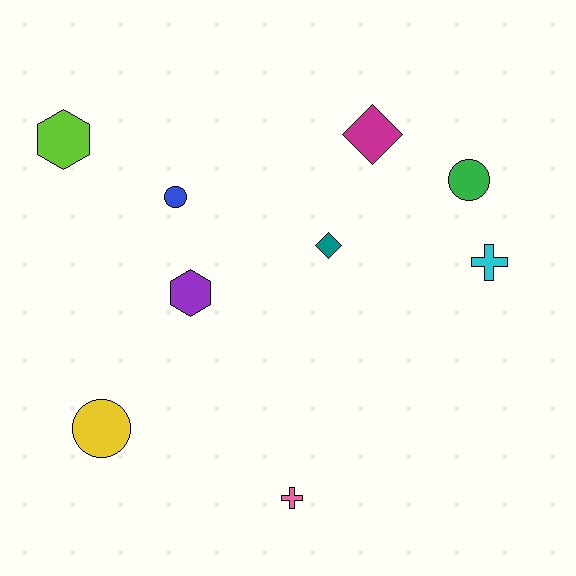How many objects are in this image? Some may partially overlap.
There are 9 objects.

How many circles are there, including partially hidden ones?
There are 3 circles.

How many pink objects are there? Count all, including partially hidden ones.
There is 1 pink object.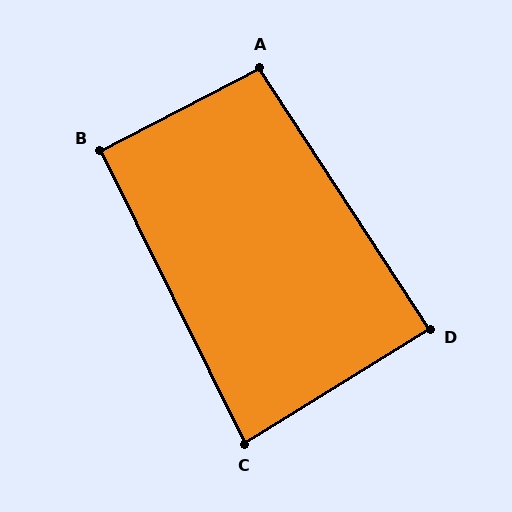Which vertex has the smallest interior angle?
C, at approximately 84 degrees.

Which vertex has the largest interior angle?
A, at approximately 96 degrees.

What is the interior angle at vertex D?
Approximately 89 degrees (approximately right).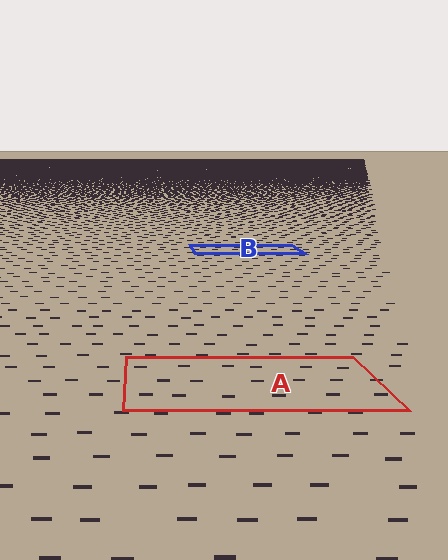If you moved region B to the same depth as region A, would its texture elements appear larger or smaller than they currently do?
They would appear larger. At a closer depth, the same texture elements are projected at a bigger on-screen size.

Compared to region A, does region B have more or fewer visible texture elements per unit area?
Region B has more texture elements per unit area — they are packed more densely because it is farther away.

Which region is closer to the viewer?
Region A is closer. The texture elements there are larger and more spread out.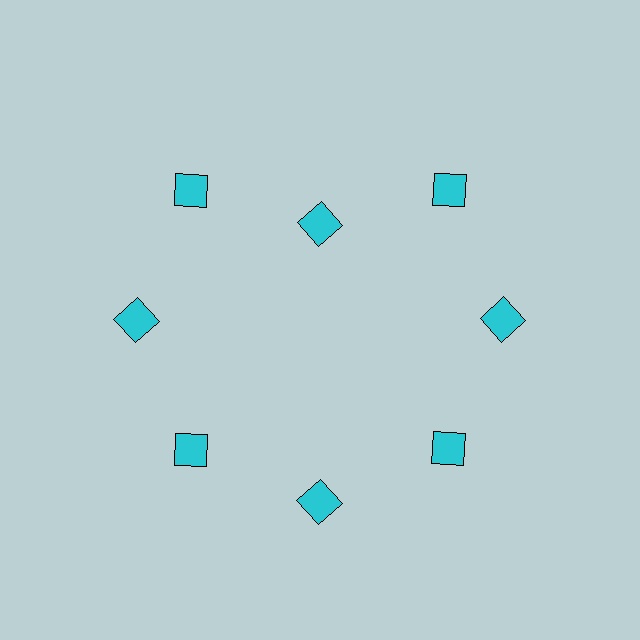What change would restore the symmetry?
The symmetry would be restored by moving it outward, back onto the ring so that all 8 diamonds sit at equal angles and equal distance from the center.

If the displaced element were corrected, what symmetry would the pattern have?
It would have 8-fold rotational symmetry — the pattern would map onto itself every 45 degrees.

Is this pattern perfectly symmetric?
No. The 8 cyan diamonds are arranged in a ring, but one element near the 12 o'clock position is pulled inward toward the center, breaking the 8-fold rotational symmetry.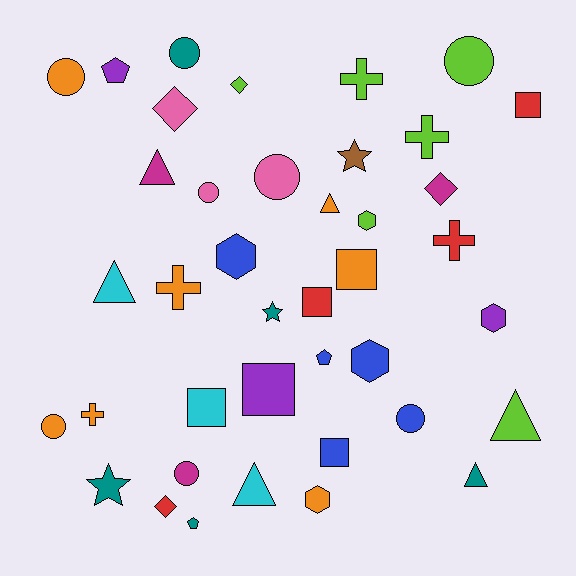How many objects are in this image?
There are 40 objects.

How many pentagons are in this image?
There are 3 pentagons.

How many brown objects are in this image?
There is 1 brown object.